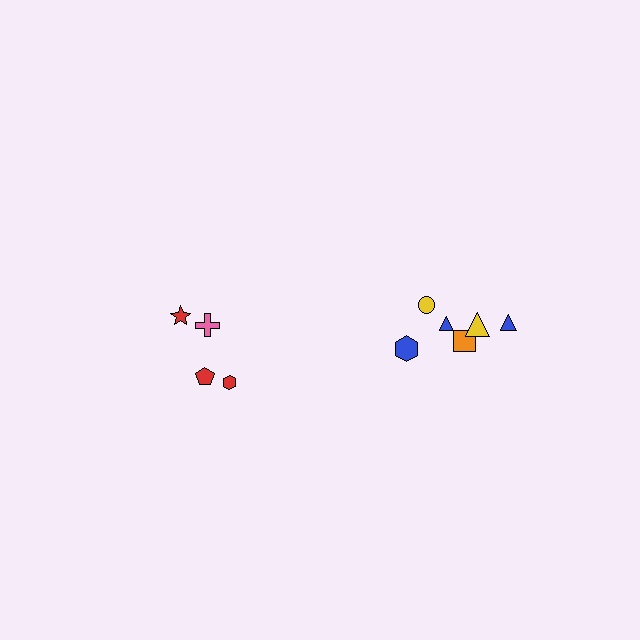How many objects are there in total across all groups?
There are 10 objects.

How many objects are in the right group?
There are 6 objects.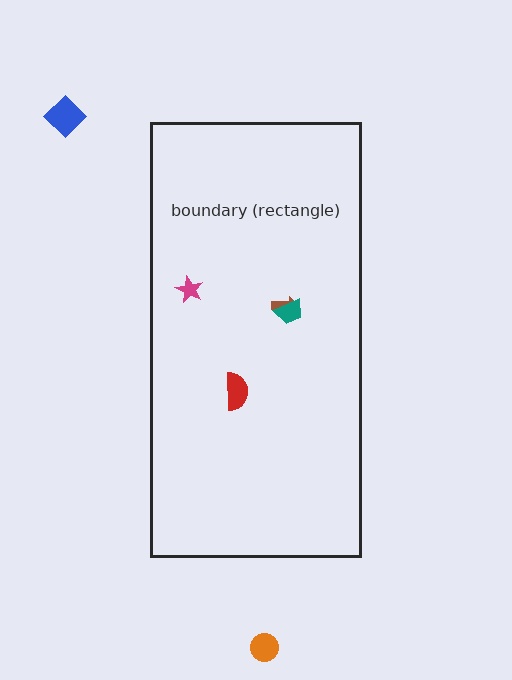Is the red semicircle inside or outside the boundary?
Inside.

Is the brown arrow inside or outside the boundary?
Inside.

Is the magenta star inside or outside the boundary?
Inside.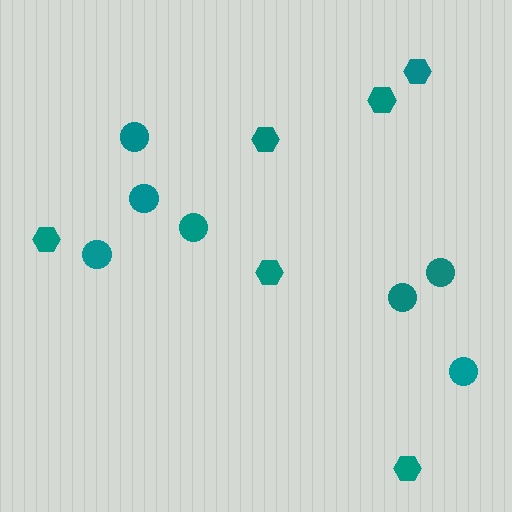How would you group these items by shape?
There are 2 groups: one group of hexagons (6) and one group of circles (7).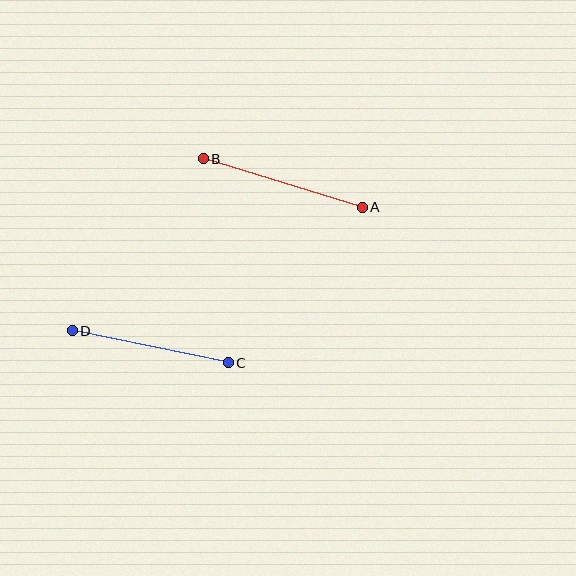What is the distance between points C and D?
The distance is approximately 160 pixels.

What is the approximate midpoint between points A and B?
The midpoint is at approximately (283, 183) pixels.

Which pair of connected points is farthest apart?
Points A and B are farthest apart.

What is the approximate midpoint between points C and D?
The midpoint is at approximately (150, 347) pixels.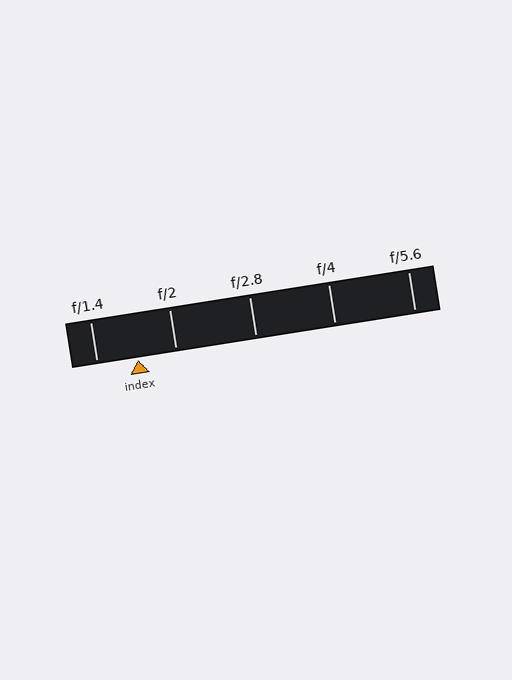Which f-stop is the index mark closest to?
The index mark is closest to f/2.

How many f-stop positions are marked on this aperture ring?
There are 5 f-stop positions marked.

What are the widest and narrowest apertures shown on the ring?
The widest aperture shown is f/1.4 and the narrowest is f/5.6.